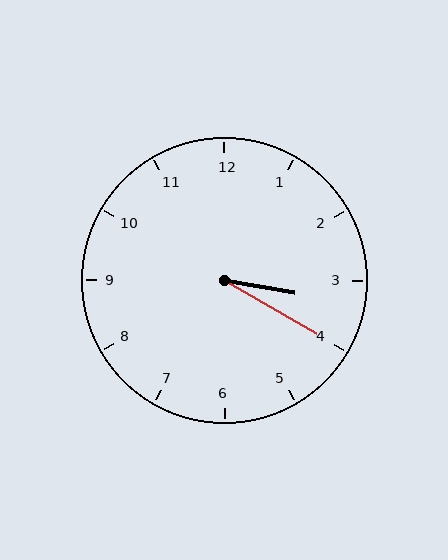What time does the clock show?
3:20.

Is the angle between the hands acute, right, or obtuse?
It is acute.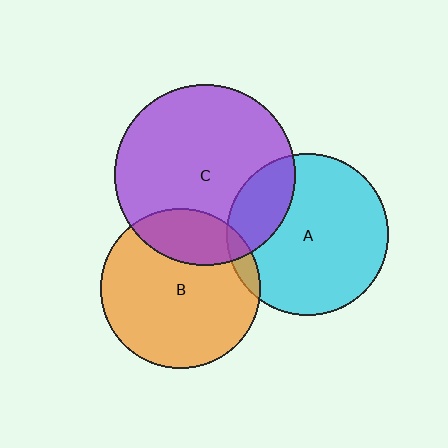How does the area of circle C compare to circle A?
Approximately 1.2 times.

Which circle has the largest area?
Circle C (purple).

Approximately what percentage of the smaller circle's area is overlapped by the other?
Approximately 20%.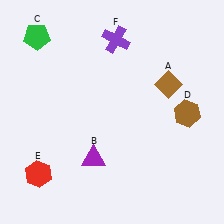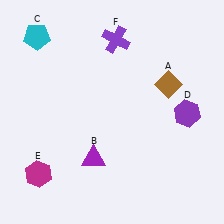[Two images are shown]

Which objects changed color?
C changed from green to cyan. D changed from brown to purple. E changed from red to magenta.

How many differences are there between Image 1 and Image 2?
There are 3 differences between the two images.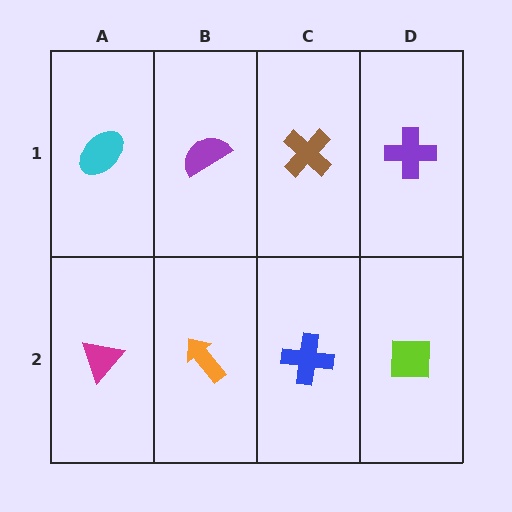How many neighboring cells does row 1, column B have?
3.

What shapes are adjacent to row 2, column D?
A purple cross (row 1, column D), a blue cross (row 2, column C).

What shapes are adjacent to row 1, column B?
An orange arrow (row 2, column B), a cyan ellipse (row 1, column A), a brown cross (row 1, column C).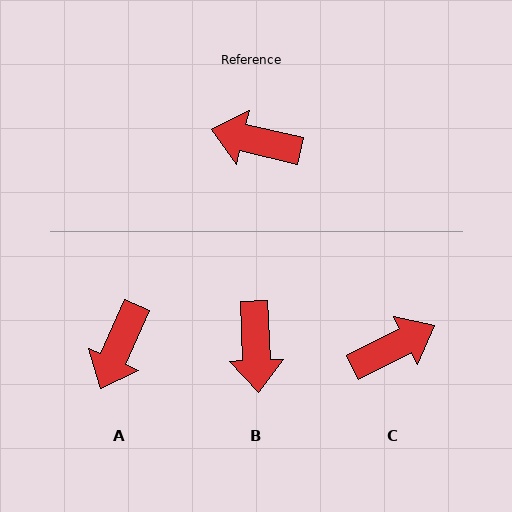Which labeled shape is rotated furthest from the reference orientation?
C, about 140 degrees away.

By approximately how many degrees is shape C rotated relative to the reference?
Approximately 140 degrees clockwise.